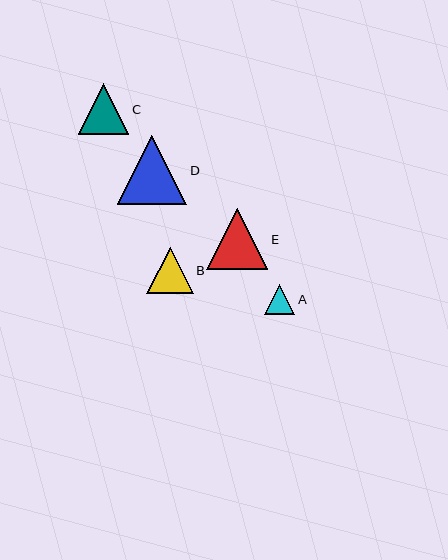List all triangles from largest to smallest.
From largest to smallest: D, E, C, B, A.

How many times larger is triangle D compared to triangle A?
Triangle D is approximately 2.3 times the size of triangle A.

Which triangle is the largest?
Triangle D is the largest with a size of approximately 69 pixels.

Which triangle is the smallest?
Triangle A is the smallest with a size of approximately 30 pixels.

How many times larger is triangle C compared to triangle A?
Triangle C is approximately 1.7 times the size of triangle A.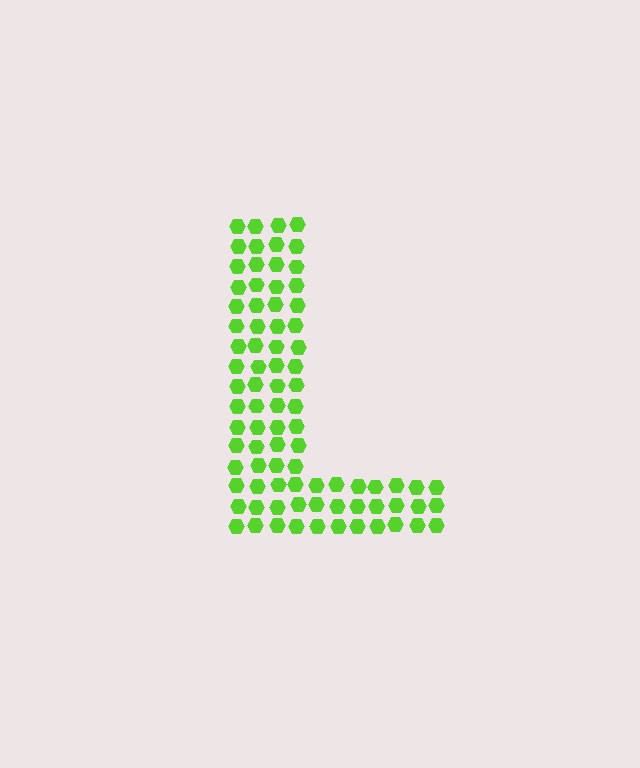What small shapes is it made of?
It is made of small hexagons.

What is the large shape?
The large shape is the letter L.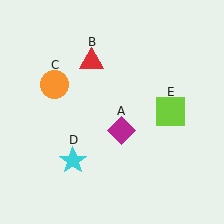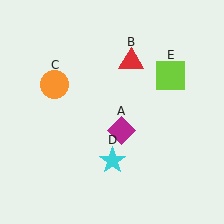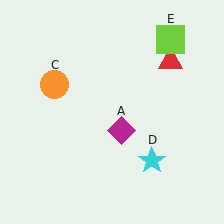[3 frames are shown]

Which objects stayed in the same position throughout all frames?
Magenta diamond (object A) and orange circle (object C) remained stationary.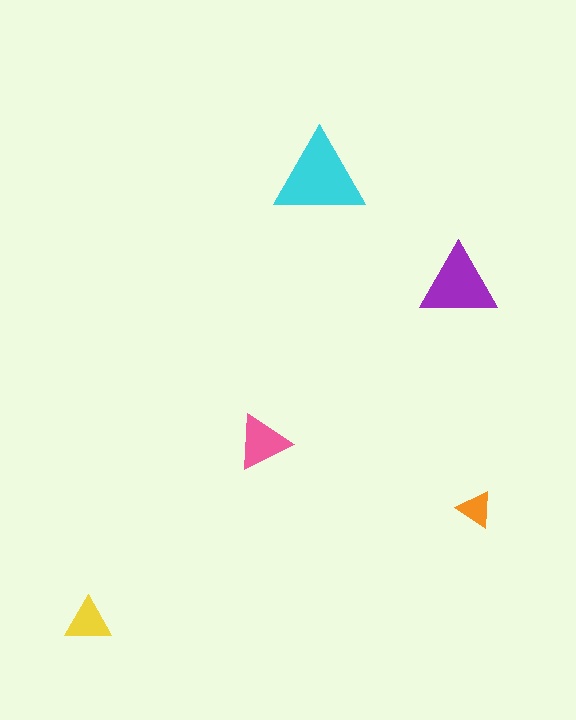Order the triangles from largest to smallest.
the cyan one, the purple one, the pink one, the yellow one, the orange one.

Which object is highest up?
The cyan triangle is topmost.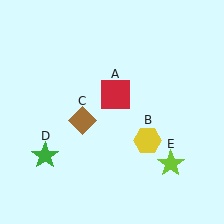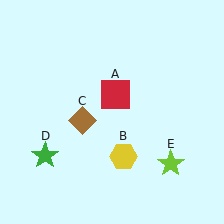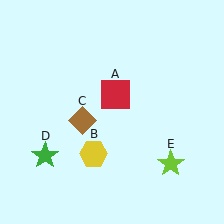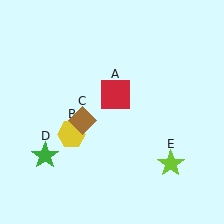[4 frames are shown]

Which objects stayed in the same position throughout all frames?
Red square (object A) and brown diamond (object C) and green star (object D) and lime star (object E) remained stationary.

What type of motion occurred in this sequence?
The yellow hexagon (object B) rotated clockwise around the center of the scene.